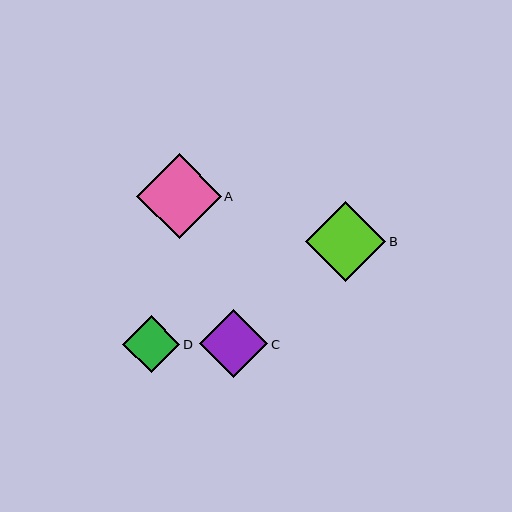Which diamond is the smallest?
Diamond D is the smallest with a size of approximately 57 pixels.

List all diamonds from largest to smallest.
From largest to smallest: A, B, C, D.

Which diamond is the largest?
Diamond A is the largest with a size of approximately 85 pixels.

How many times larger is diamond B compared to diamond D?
Diamond B is approximately 1.4 times the size of diamond D.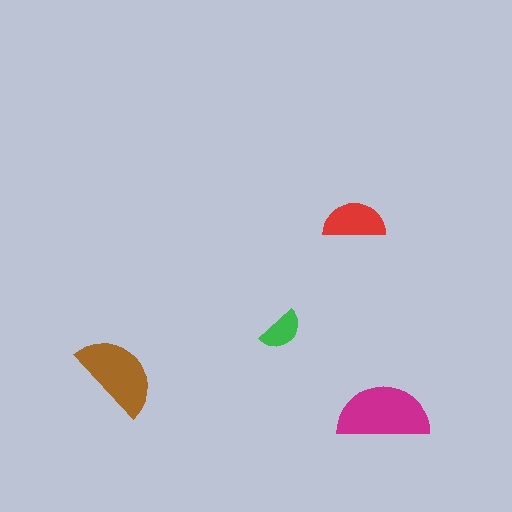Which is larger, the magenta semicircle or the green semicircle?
The magenta one.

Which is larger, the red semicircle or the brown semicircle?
The brown one.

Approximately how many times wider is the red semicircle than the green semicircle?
About 1.5 times wider.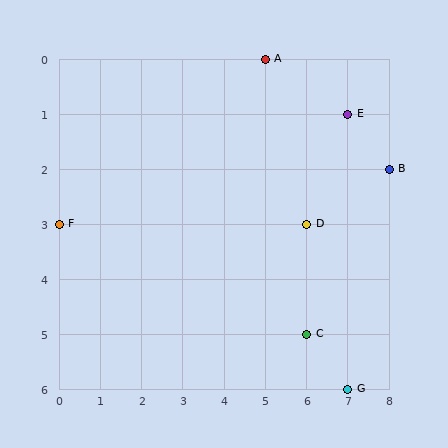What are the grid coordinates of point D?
Point D is at grid coordinates (6, 3).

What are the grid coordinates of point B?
Point B is at grid coordinates (8, 2).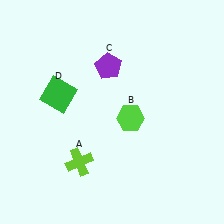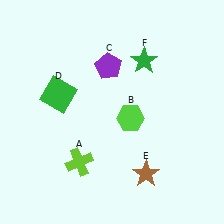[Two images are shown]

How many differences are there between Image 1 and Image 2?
There are 2 differences between the two images.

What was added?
A brown star (E), a green star (F) were added in Image 2.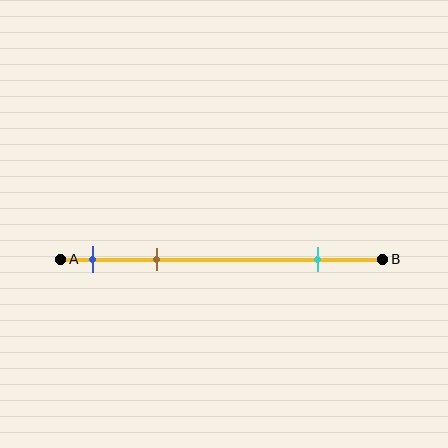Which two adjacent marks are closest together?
The blue and brown marks are the closest adjacent pair.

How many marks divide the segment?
There are 3 marks dividing the segment.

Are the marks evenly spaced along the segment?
No, the marks are not evenly spaced.